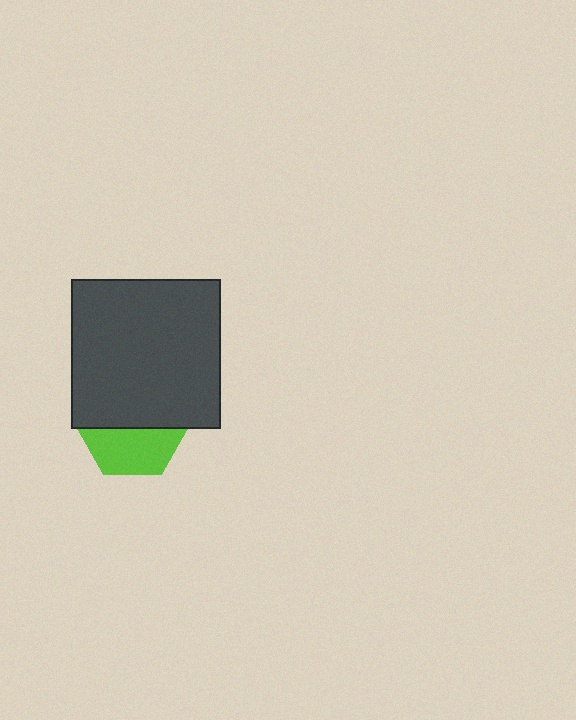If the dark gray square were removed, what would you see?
You would see the complete lime hexagon.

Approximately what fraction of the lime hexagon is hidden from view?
Roughly 57% of the lime hexagon is hidden behind the dark gray square.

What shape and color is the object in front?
The object in front is a dark gray square.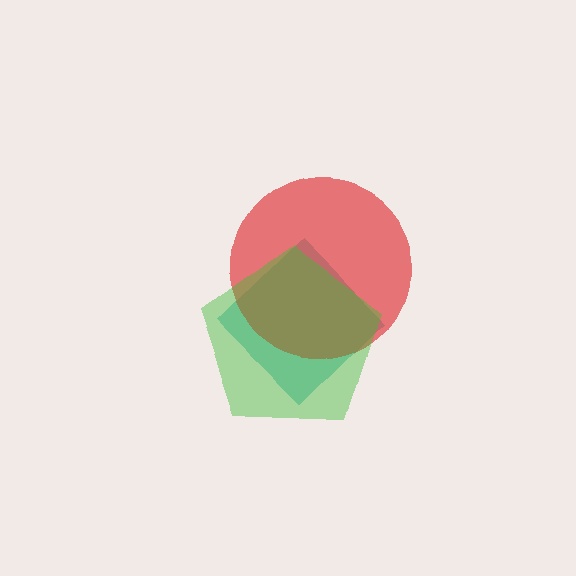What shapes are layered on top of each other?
The layered shapes are: a teal diamond, a red circle, a green pentagon.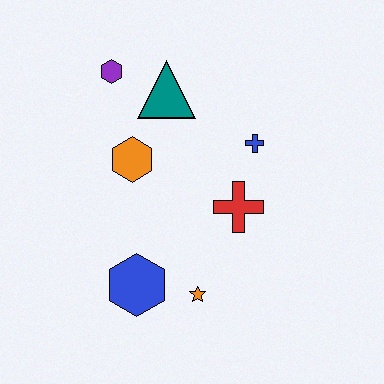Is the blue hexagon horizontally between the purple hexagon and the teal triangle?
Yes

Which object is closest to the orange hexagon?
The teal triangle is closest to the orange hexagon.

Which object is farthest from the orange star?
The purple hexagon is farthest from the orange star.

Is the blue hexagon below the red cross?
Yes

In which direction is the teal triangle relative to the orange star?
The teal triangle is above the orange star.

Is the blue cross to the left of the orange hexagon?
No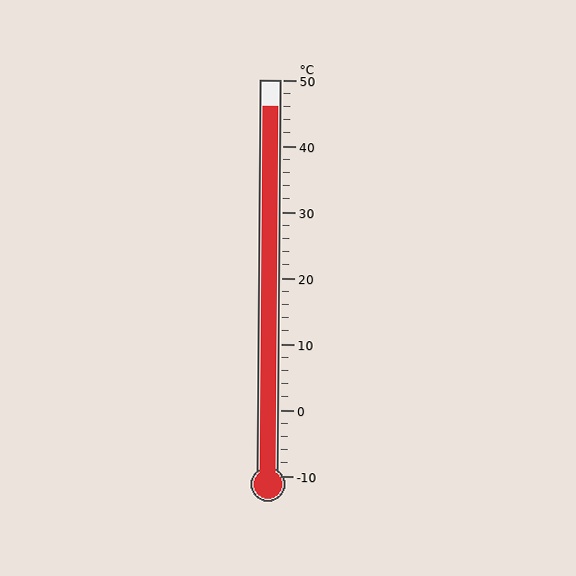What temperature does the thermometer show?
The thermometer shows approximately 46°C.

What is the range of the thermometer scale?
The thermometer scale ranges from -10°C to 50°C.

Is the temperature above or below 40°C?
The temperature is above 40°C.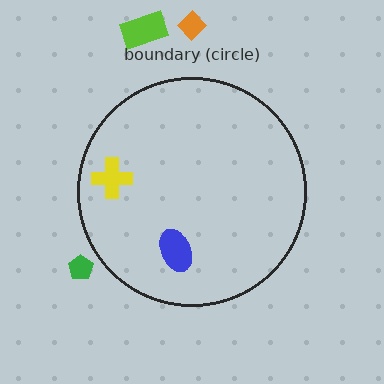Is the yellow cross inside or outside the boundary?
Inside.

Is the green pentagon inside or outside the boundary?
Outside.